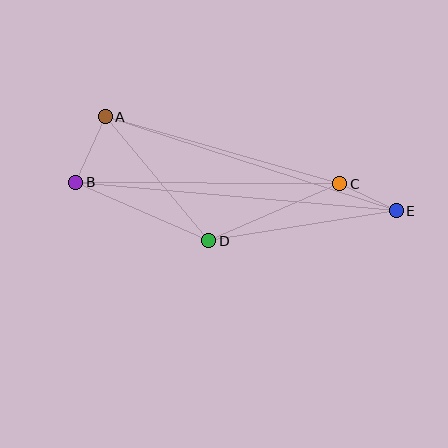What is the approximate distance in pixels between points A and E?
The distance between A and E is approximately 306 pixels.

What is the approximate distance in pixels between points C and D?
The distance between C and D is approximately 143 pixels.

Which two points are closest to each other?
Points C and E are closest to each other.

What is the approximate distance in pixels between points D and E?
The distance between D and E is approximately 190 pixels.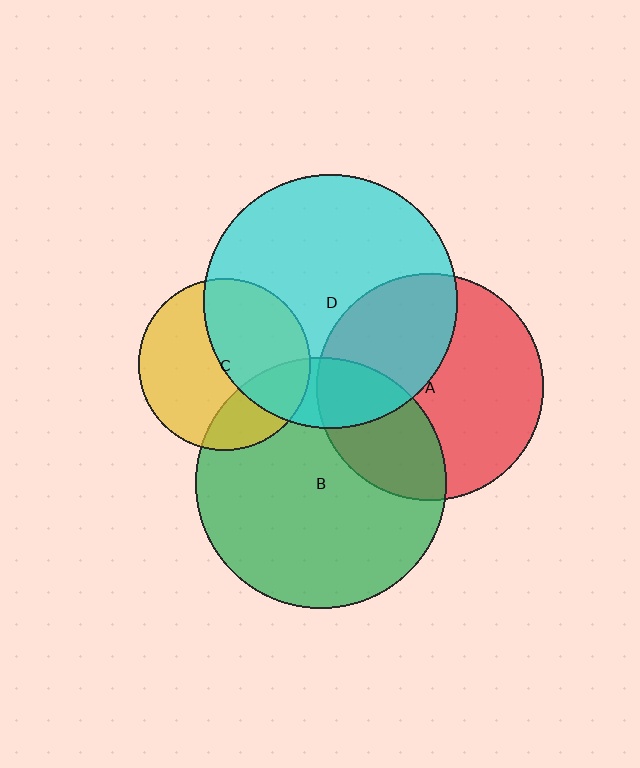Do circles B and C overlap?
Yes.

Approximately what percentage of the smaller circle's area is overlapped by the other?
Approximately 25%.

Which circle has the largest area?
Circle D (cyan).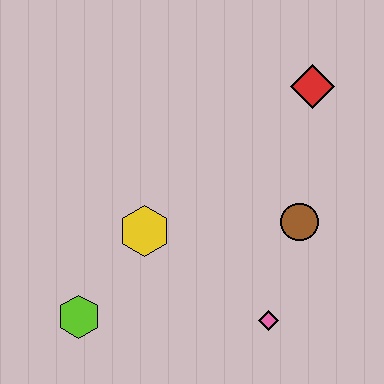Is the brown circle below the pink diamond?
No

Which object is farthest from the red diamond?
The lime hexagon is farthest from the red diamond.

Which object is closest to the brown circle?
The pink diamond is closest to the brown circle.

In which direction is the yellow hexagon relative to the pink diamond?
The yellow hexagon is to the left of the pink diamond.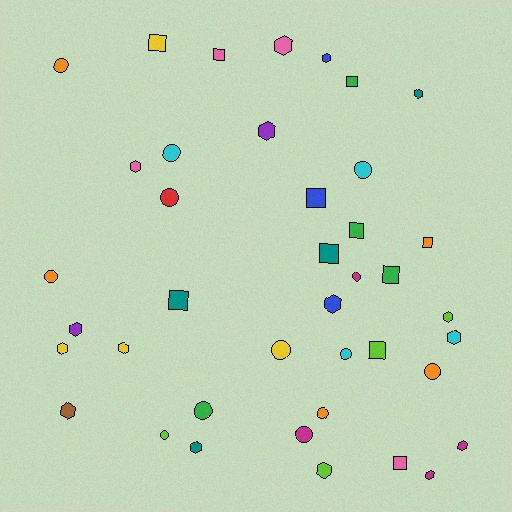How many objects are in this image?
There are 40 objects.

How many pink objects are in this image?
There are 4 pink objects.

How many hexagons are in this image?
There are 16 hexagons.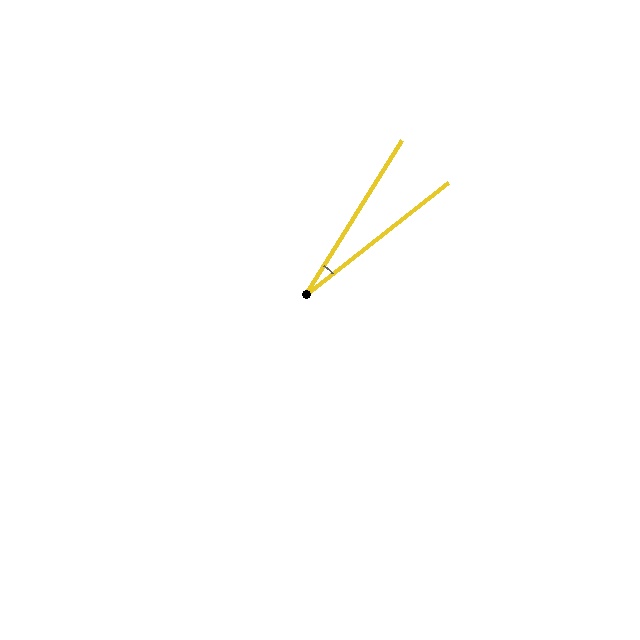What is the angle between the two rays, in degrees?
Approximately 20 degrees.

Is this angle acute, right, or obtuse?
It is acute.